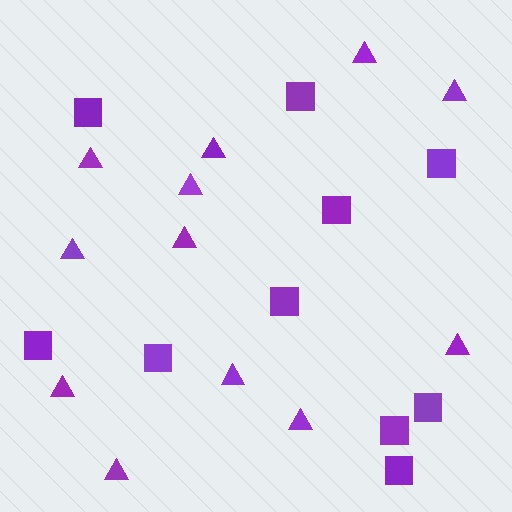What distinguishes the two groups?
There are 2 groups: one group of triangles (12) and one group of squares (10).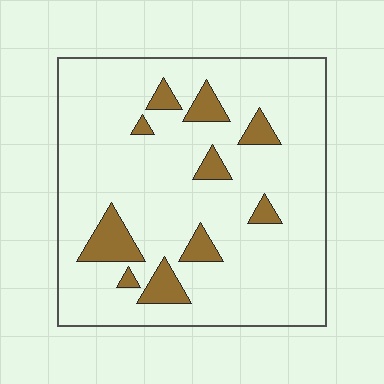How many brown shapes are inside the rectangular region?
10.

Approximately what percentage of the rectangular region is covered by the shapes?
Approximately 10%.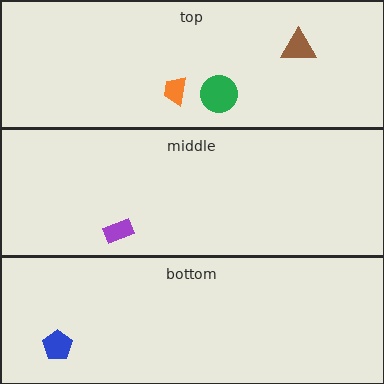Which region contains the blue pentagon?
The bottom region.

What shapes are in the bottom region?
The blue pentagon.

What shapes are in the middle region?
The purple rectangle.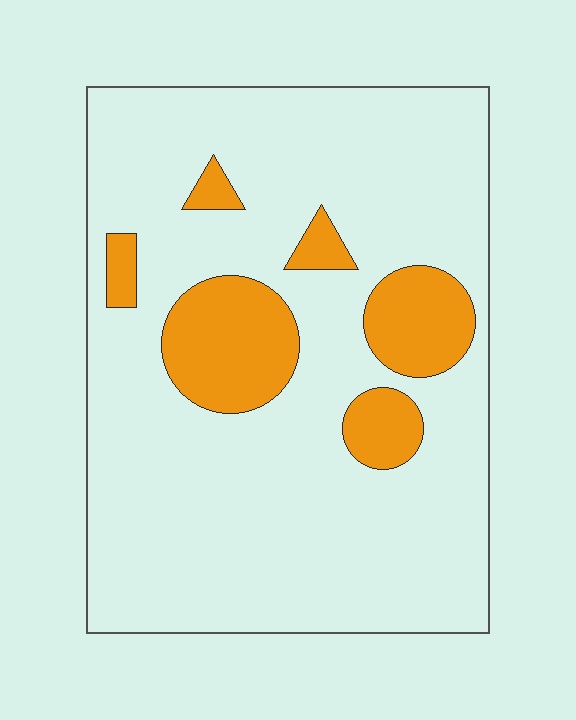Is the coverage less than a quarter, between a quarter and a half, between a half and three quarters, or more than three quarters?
Less than a quarter.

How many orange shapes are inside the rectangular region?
6.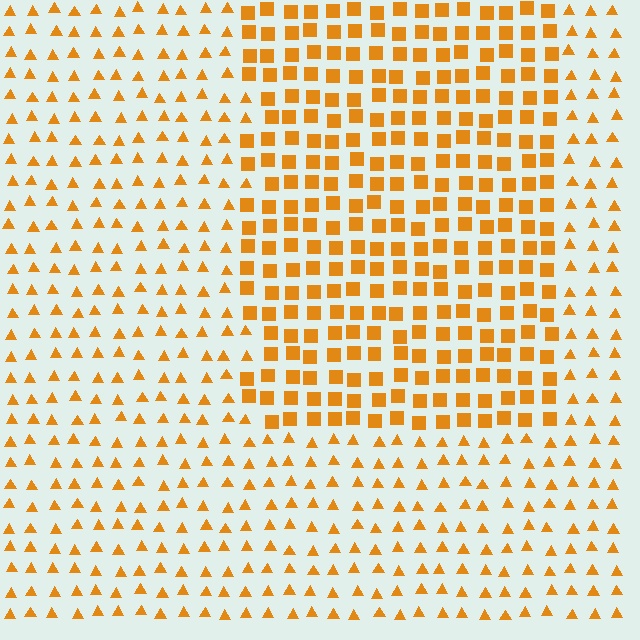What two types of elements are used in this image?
The image uses squares inside the rectangle region and triangles outside it.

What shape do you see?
I see a rectangle.